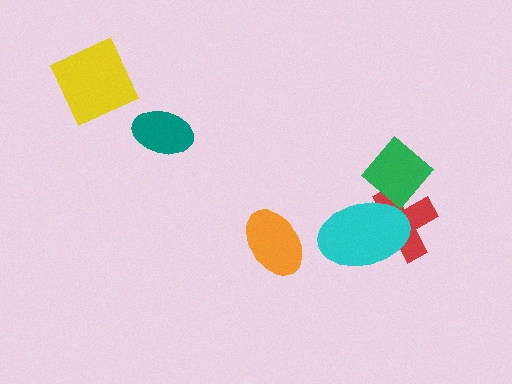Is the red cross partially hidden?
Yes, it is partially covered by another shape.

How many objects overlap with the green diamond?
2 objects overlap with the green diamond.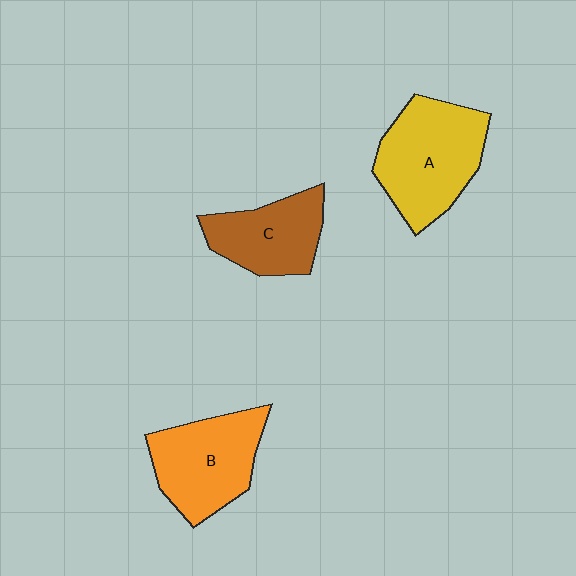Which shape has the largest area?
Shape A (yellow).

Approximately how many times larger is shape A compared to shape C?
Approximately 1.4 times.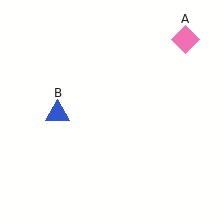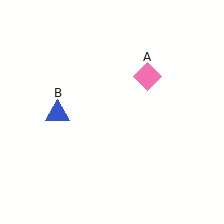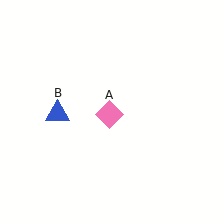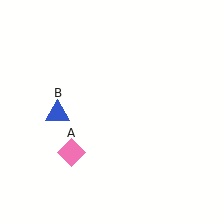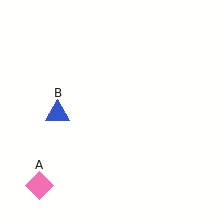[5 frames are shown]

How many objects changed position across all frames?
1 object changed position: pink diamond (object A).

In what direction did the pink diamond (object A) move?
The pink diamond (object A) moved down and to the left.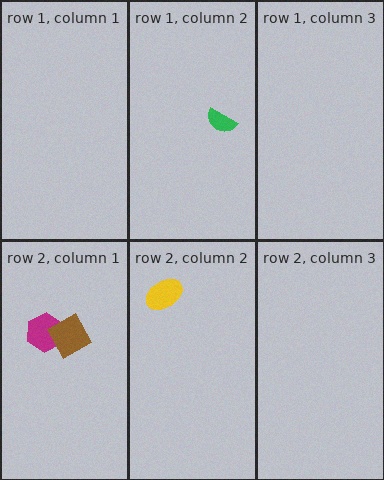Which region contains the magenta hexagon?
The row 2, column 1 region.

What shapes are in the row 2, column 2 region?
The yellow ellipse.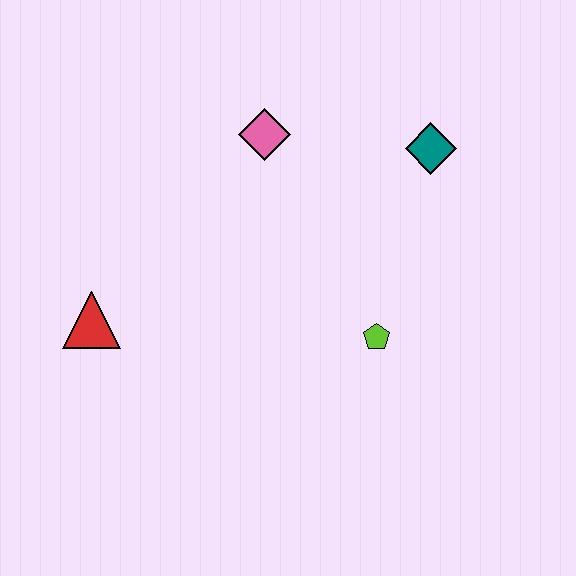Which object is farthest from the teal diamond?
The red triangle is farthest from the teal diamond.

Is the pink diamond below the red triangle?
No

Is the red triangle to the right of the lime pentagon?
No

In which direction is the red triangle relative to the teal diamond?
The red triangle is to the left of the teal diamond.